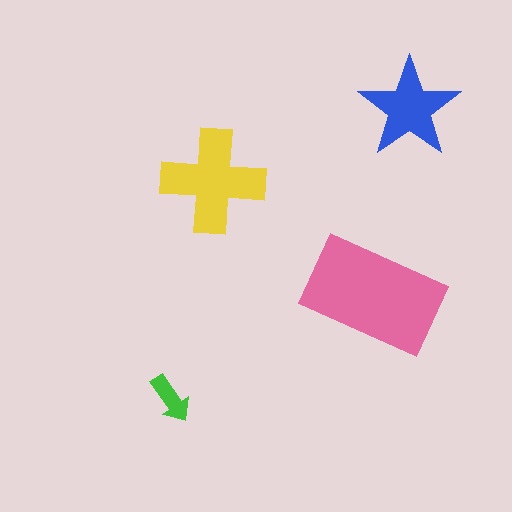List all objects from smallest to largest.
The green arrow, the blue star, the yellow cross, the pink rectangle.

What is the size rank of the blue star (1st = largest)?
3rd.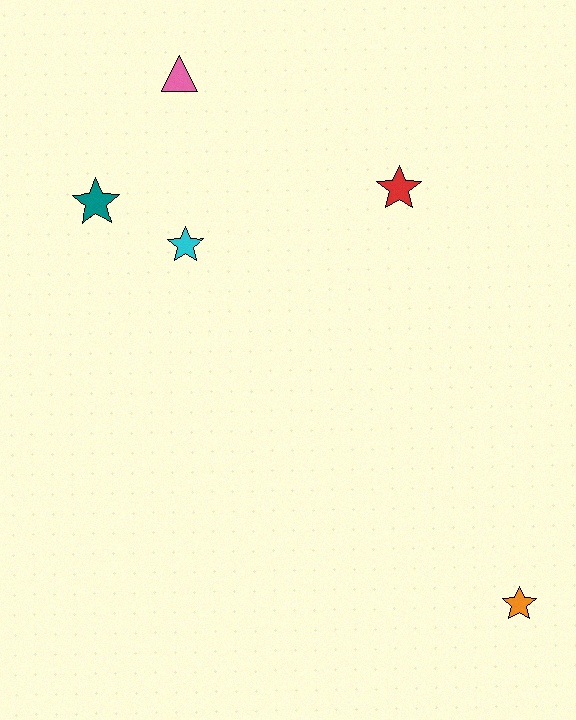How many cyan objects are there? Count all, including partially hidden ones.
There is 1 cyan object.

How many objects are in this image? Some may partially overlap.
There are 5 objects.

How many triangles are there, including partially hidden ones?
There is 1 triangle.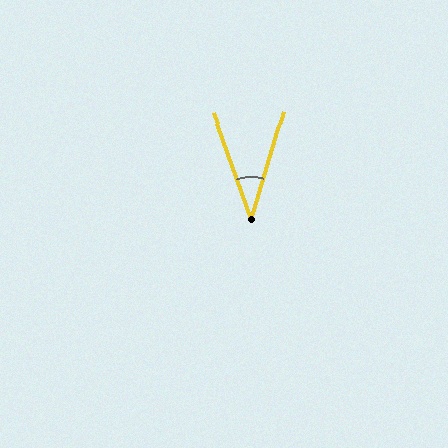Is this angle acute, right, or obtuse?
It is acute.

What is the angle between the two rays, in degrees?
Approximately 37 degrees.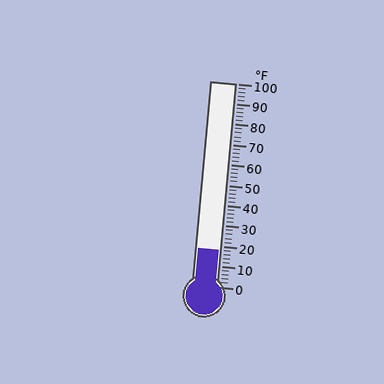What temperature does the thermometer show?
The thermometer shows approximately 18°F.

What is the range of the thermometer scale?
The thermometer scale ranges from 0°F to 100°F.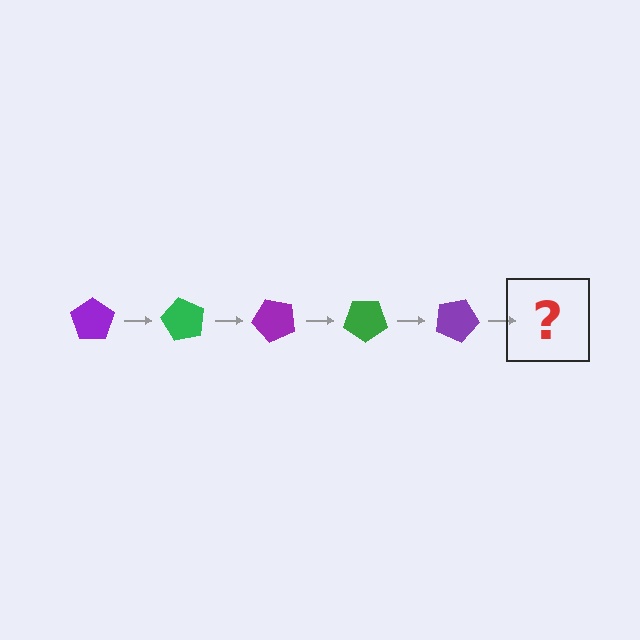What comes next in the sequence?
The next element should be a green pentagon, rotated 300 degrees from the start.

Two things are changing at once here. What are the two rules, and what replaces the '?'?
The two rules are that it rotates 60 degrees each step and the color cycles through purple and green. The '?' should be a green pentagon, rotated 300 degrees from the start.